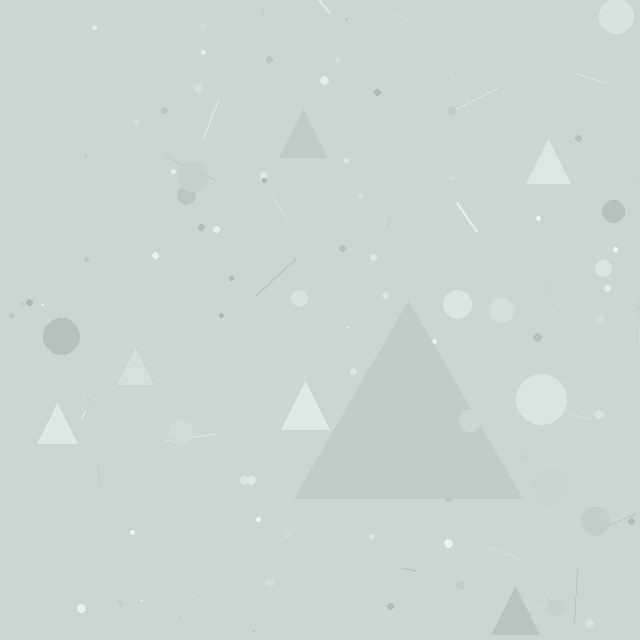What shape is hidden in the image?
A triangle is hidden in the image.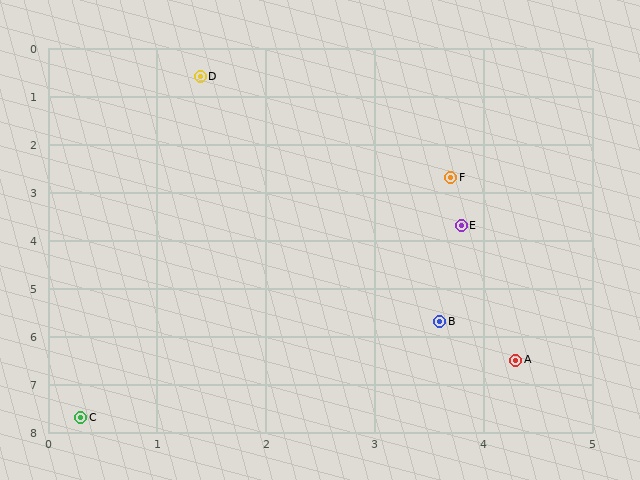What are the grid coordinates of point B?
Point B is at approximately (3.6, 5.7).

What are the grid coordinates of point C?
Point C is at approximately (0.3, 7.7).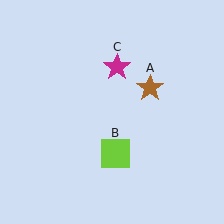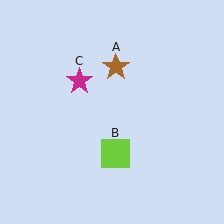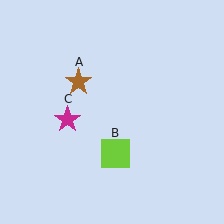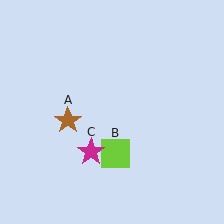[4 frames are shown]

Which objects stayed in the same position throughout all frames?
Lime square (object B) remained stationary.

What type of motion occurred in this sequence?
The brown star (object A), magenta star (object C) rotated counterclockwise around the center of the scene.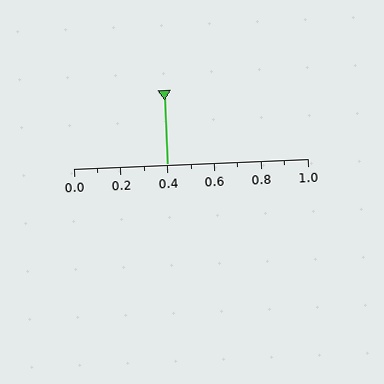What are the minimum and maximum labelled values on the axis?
The axis runs from 0.0 to 1.0.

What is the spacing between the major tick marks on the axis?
The major ticks are spaced 0.2 apart.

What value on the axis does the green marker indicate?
The marker indicates approximately 0.4.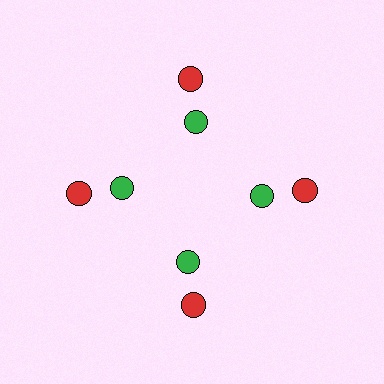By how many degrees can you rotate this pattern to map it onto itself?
The pattern maps onto itself every 90 degrees of rotation.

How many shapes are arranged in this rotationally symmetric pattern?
There are 8 shapes, arranged in 4 groups of 2.